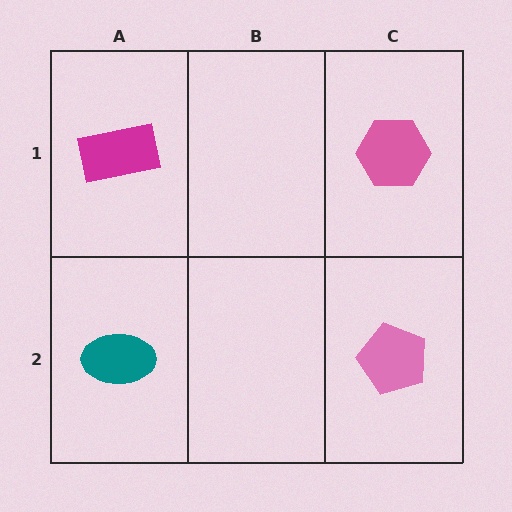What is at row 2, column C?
A pink pentagon.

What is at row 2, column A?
A teal ellipse.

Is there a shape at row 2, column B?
No, that cell is empty.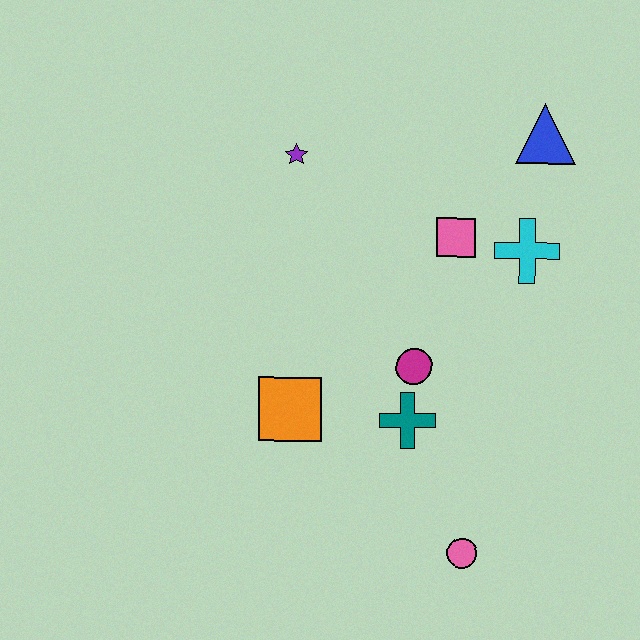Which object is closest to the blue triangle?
The cyan cross is closest to the blue triangle.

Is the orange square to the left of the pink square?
Yes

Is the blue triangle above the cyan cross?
Yes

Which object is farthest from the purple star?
The pink circle is farthest from the purple star.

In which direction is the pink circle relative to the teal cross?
The pink circle is below the teal cross.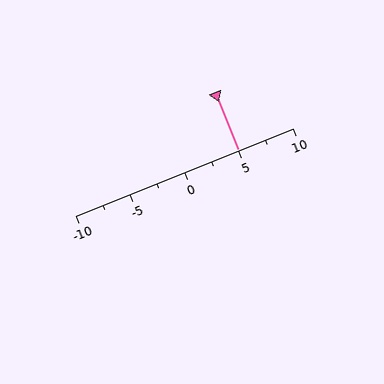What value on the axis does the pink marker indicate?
The marker indicates approximately 5.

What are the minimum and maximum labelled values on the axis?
The axis runs from -10 to 10.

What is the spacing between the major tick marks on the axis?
The major ticks are spaced 5 apart.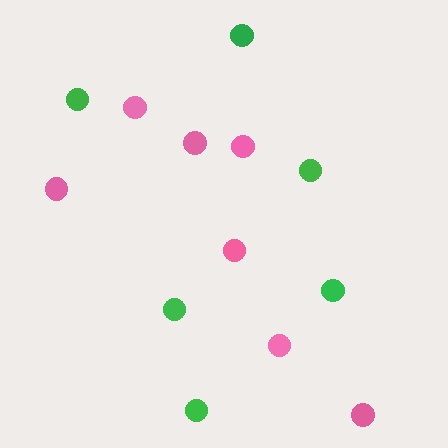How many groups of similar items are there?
There are 2 groups: one group of green circles (6) and one group of pink circles (7).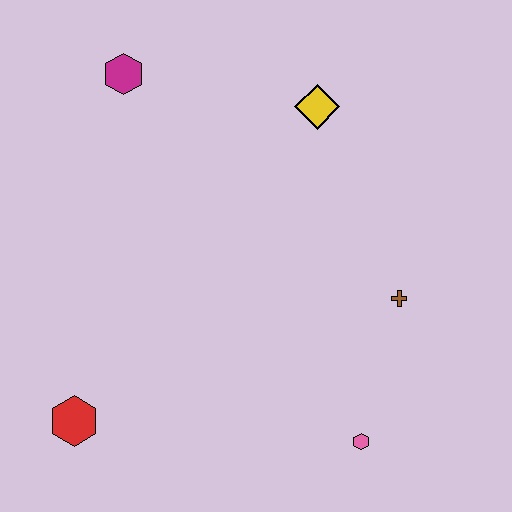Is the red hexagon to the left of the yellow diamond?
Yes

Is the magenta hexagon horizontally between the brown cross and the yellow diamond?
No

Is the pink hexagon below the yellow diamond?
Yes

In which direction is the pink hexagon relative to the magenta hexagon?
The pink hexagon is below the magenta hexagon.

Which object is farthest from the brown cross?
The magenta hexagon is farthest from the brown cross.